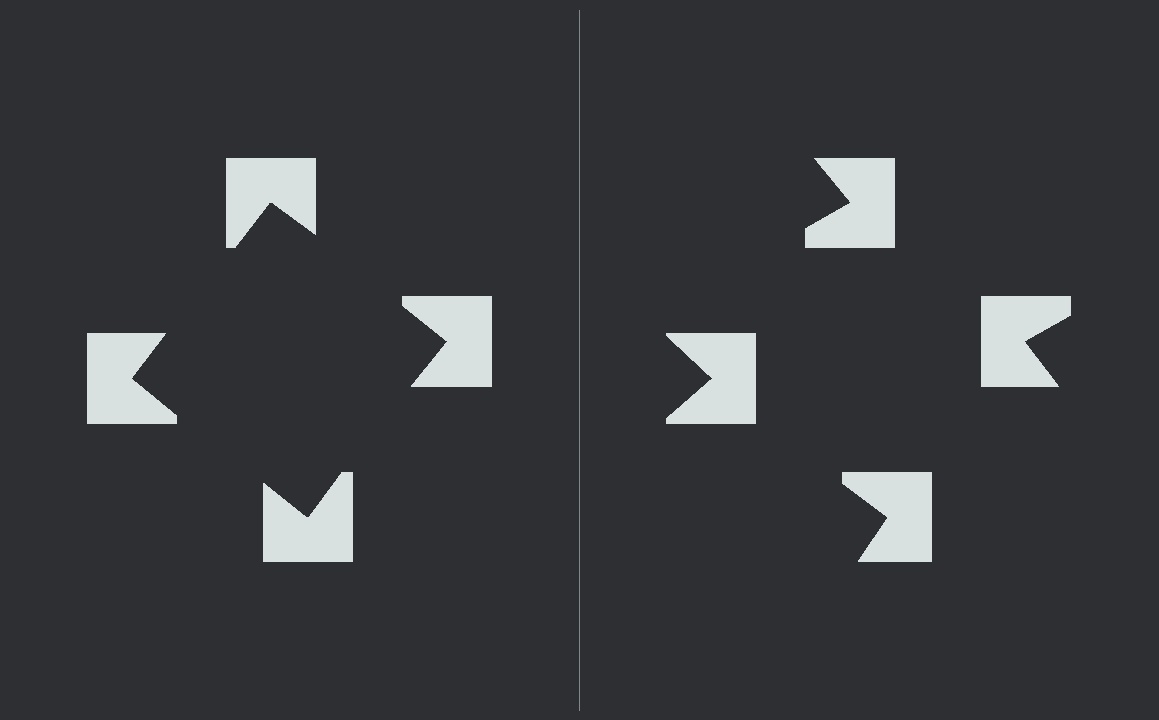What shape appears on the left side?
An illusory square.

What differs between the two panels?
The notched squares are positioned identically on both sides; only the wedge orientations differ. On the left they align to a square; on the right they are misaligned.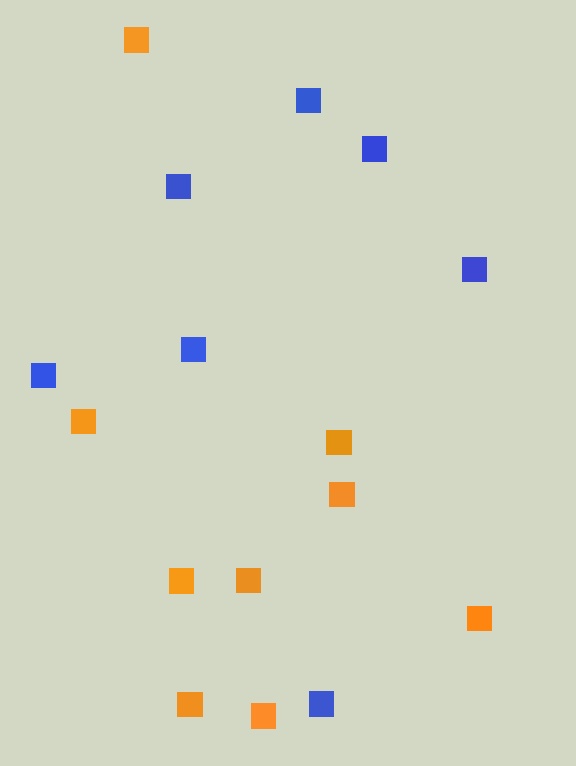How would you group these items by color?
There are 2 groups: one group of orange squares (9) and one group of blue squares (7).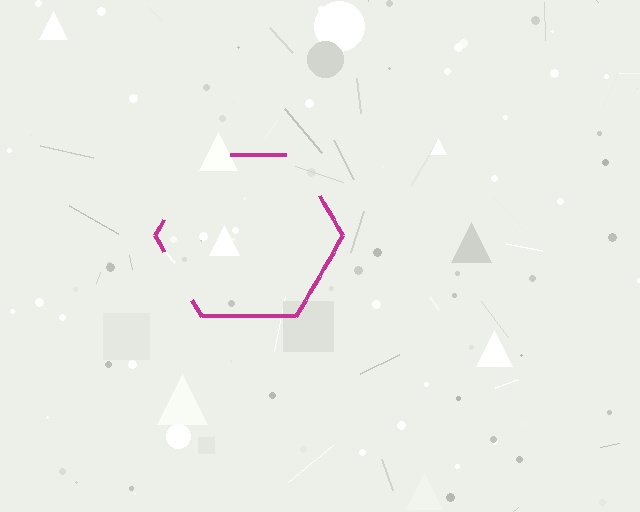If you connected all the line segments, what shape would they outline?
They would outline a hexagon.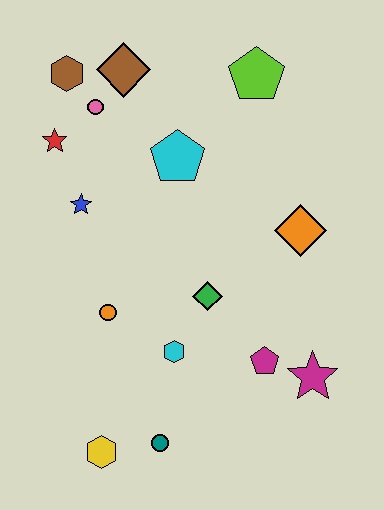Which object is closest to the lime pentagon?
The cyan pentagon is closest to the lime pentagon.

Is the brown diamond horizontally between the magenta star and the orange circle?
Yes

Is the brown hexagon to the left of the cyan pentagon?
Yes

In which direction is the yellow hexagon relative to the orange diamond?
The yellow hexagon is below the orange diamond.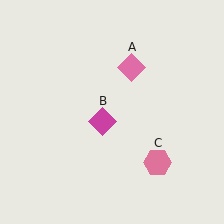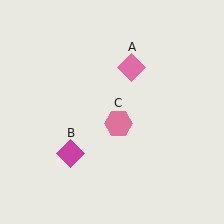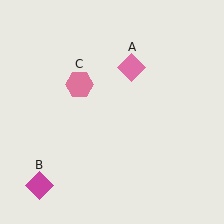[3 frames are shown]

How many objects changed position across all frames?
2 objects changed position: magenta diamond (object B), pink hexagon (object C).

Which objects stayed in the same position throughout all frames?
Pink diamond (object A) remained stationary.